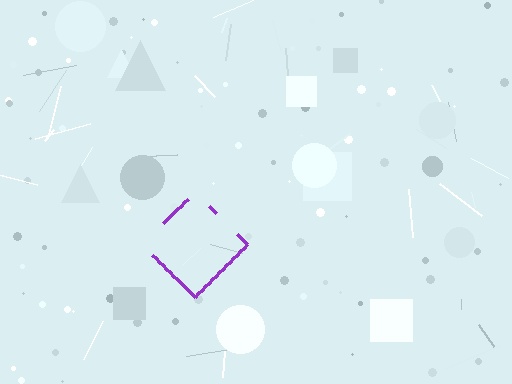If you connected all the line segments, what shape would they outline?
They would outline a diamond.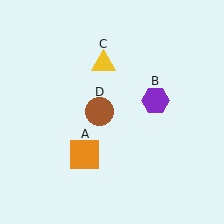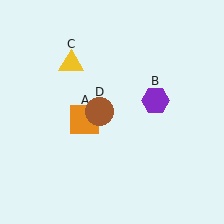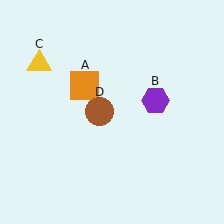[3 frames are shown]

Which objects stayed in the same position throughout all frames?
Purple hexagon (object B) and brown circle (object D) remained stationary.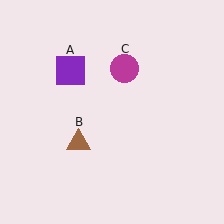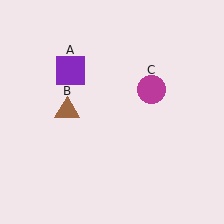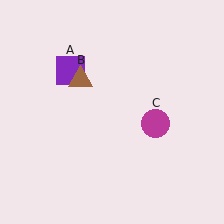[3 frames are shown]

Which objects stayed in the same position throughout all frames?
Purple square (object A) remained stationary.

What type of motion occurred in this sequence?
The brown triangle (object B), magenta circle (object C) rotated clockwise around the center of the scene.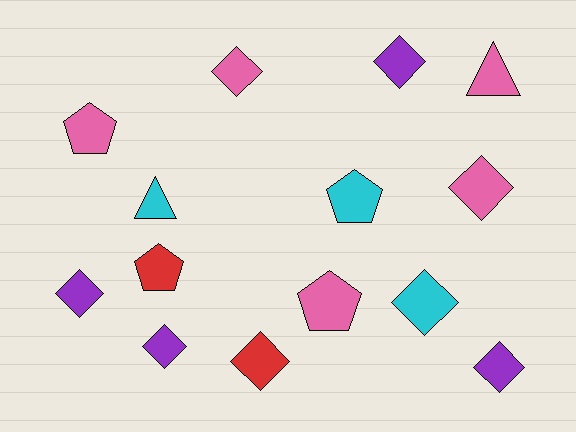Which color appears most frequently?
Pink, with 5 objects.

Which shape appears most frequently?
Diamond, with 8 objects.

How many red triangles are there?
There are no red triangles.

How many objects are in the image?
There are 14 objects.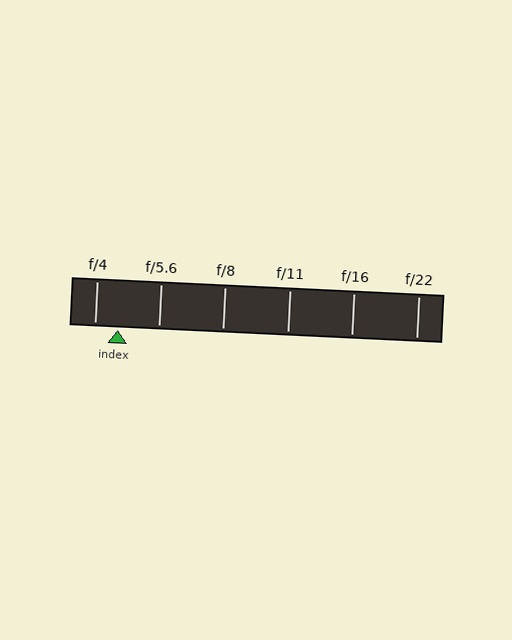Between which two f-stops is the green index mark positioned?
The index mark is between f/4 and f/5.6.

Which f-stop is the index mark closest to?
The index mark is closest to f/4.